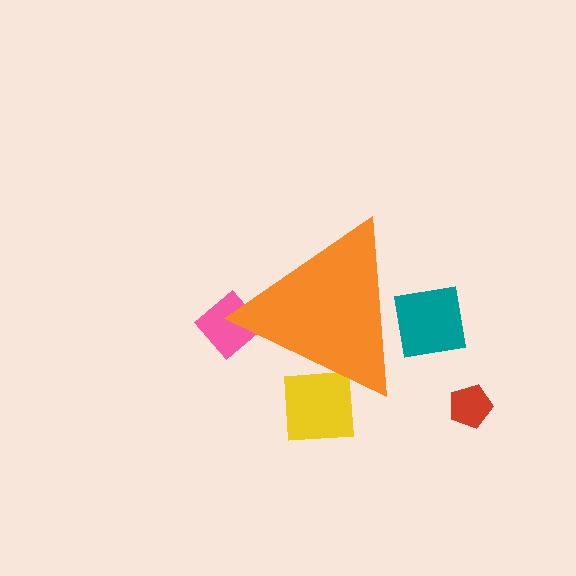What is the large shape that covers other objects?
An orange triangle.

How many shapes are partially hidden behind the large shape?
3 shapes are partially hidden.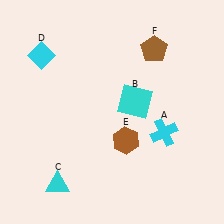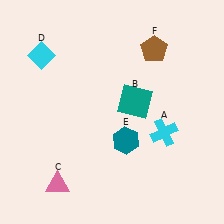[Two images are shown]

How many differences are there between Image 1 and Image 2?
There are 3 differences between the two images.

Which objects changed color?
B changed from cyan to teal. C changed from cyan to pink. E changed from brown to teal.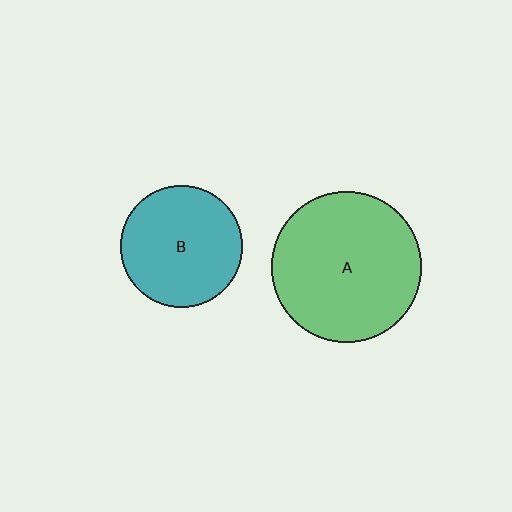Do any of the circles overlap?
No, none of the circles overlap.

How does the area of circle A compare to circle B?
Approximately 1.5 times.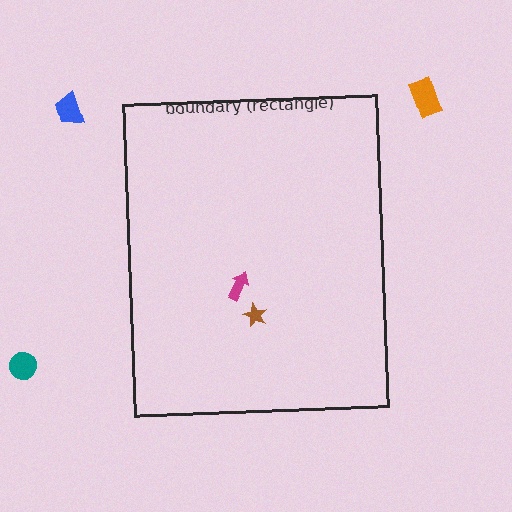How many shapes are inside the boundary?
2 inside, 3 outside.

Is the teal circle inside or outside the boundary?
Outside.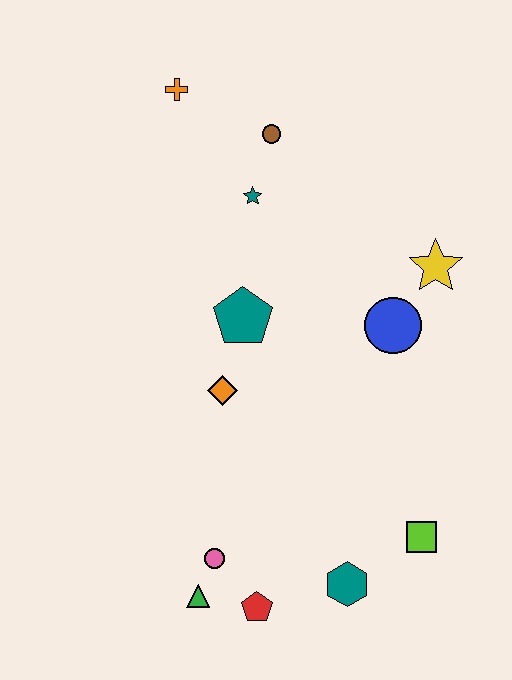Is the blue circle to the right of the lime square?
No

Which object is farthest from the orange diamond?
The orange cross is farthest from the orange diamond.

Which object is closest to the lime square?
The teal hexagon is closest to the lime square.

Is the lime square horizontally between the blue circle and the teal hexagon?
No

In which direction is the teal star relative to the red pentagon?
The teal star is above the red pentagon.